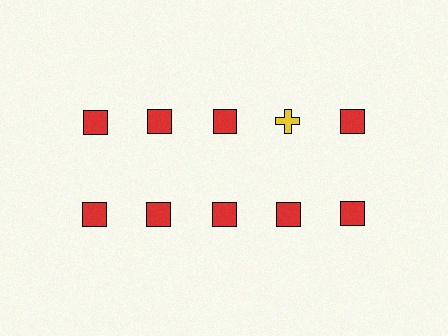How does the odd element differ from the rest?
It differs in both color (yellow instead of red) and shape (cross instead of square).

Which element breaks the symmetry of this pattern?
The yellow cross in the top row, second from right column breaks the symmetry. All other shapes are red squares.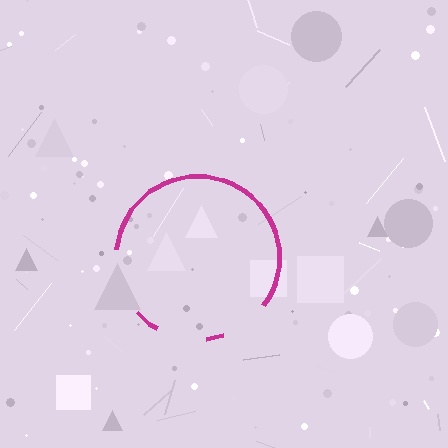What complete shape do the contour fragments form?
The contour fragments form a circle.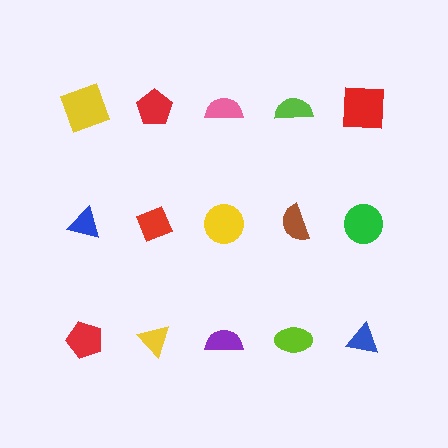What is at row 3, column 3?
A purple semicircle.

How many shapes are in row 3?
5 shapes.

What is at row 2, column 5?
A green circle.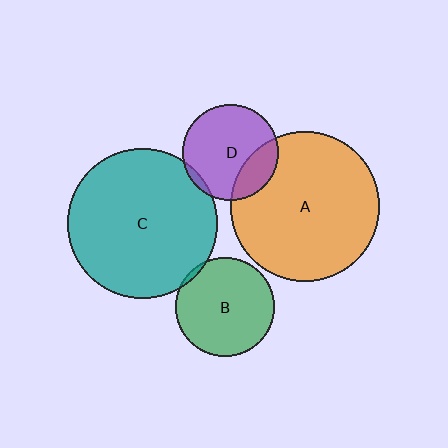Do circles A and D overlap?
Yes.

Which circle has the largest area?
Circle A (orange).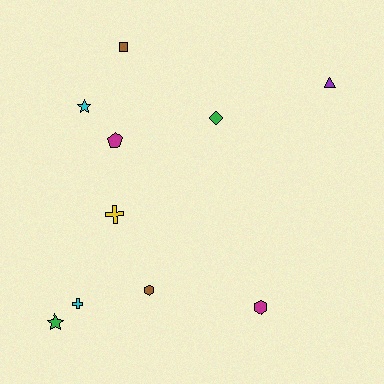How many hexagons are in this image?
There are 2 hexagons.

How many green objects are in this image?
There are 2 green objects.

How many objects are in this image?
There are 10 objects.